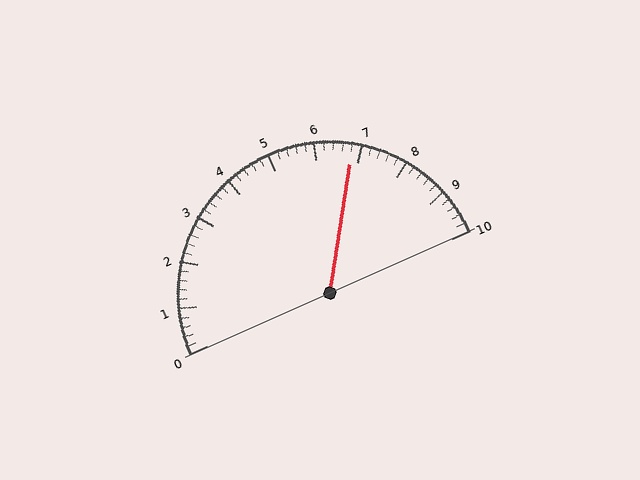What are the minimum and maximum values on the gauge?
The gauge ranges from 0 to 10.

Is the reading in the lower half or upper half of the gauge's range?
The reading is in the upper half of the range (0 to 10).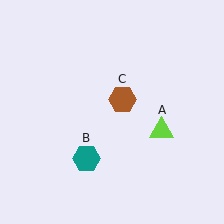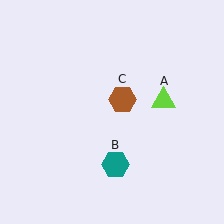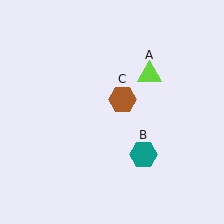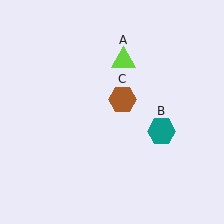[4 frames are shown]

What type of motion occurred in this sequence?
The lime triangle (object A), teal hexagon (object B) rotated counterclockwise around the center of the scene.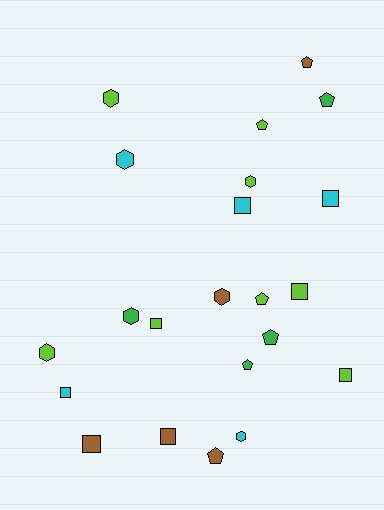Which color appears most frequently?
Lime, with 8 objects.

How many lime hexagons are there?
There are 3 lime hexagons.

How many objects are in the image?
There are 22 objects.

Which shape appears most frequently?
Square, with 8 objects.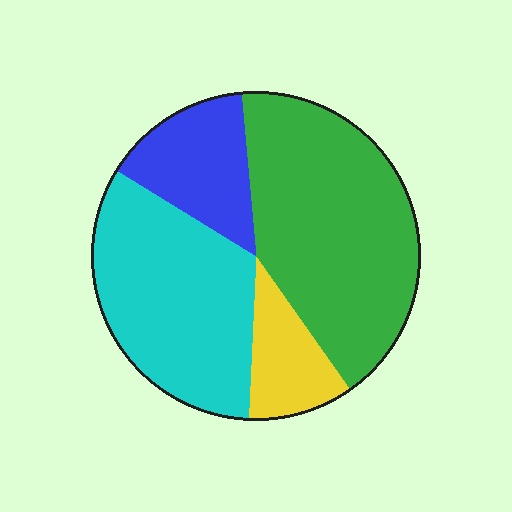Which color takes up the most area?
Green, at roughly 40%.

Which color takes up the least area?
Yellow, at roughly 10%.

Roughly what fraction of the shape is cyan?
Cyan takes up between a sixth and a third of the shape.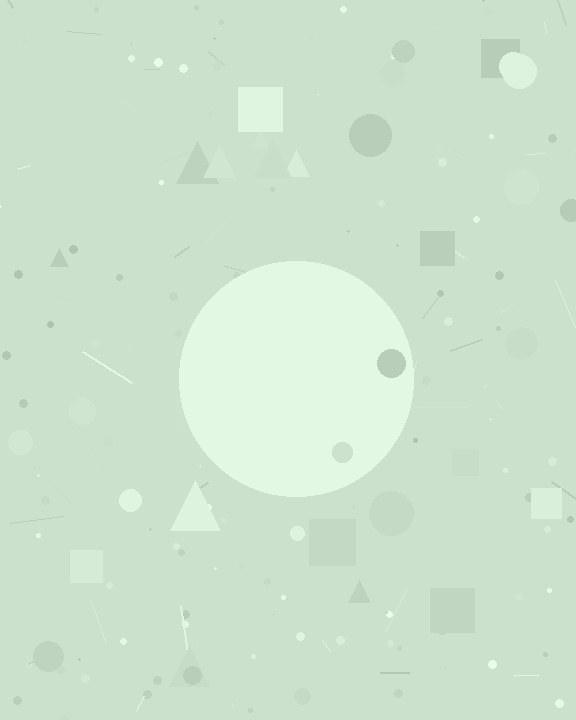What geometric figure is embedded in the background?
A circle is embedded in the background.